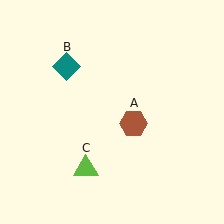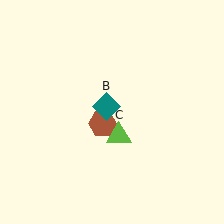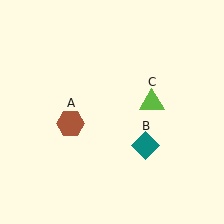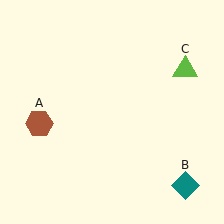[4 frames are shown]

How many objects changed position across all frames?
3 objects changed position: brown hexagon (object A), teal diamond (object B), lime triangle (object C).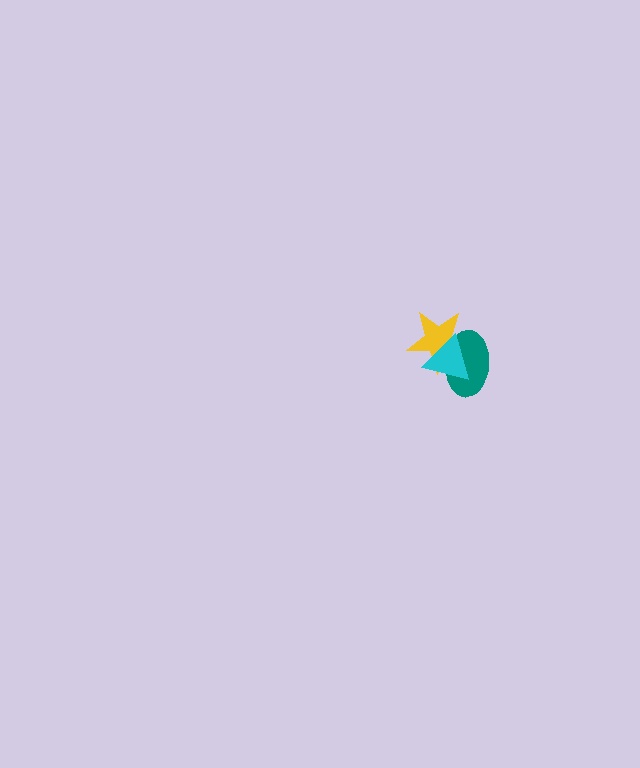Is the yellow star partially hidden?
Yes, it is partially covered by another shape.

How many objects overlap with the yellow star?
2 objects overlap with the yellow star.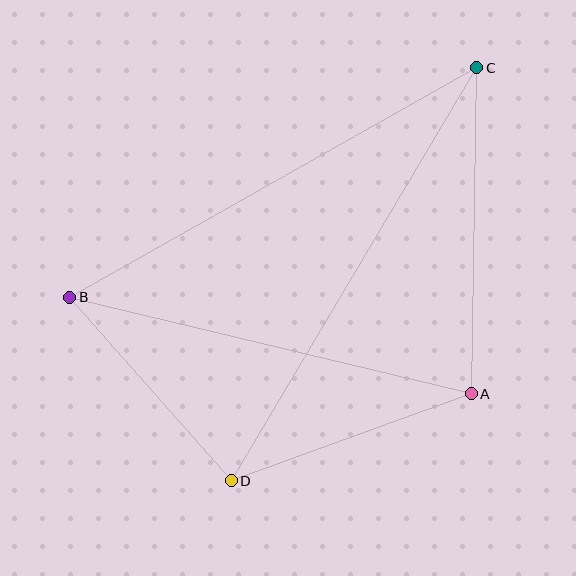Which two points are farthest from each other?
Points C and D are farthest from each other.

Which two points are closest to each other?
Points B and D are closest to each other.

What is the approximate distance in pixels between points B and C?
The distance between B and C is approximately 467 pixels.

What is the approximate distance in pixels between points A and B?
The distance between A and B is approximately 413 pixels.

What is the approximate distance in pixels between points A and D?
The distance between A and D is approximately 255 pixels.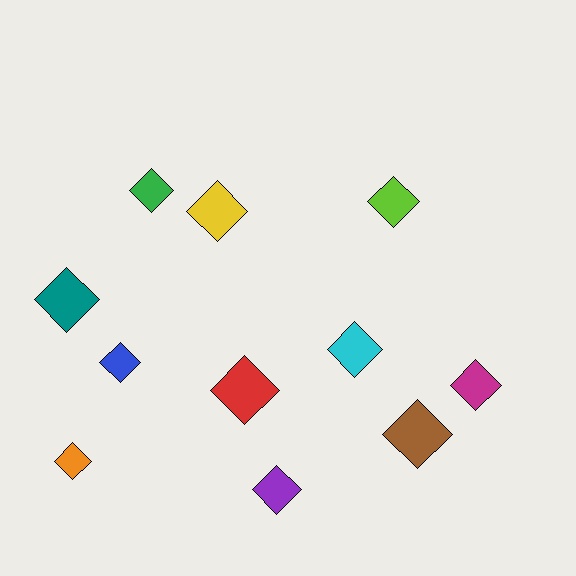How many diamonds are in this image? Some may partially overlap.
There are 11 diamonds.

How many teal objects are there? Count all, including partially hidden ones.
There is 1 teal object.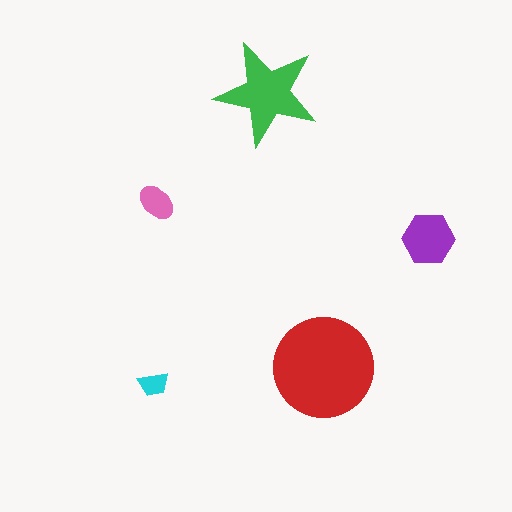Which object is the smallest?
The cyan trapezoid.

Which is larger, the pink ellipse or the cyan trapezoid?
The pink ellipse.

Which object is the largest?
The red circle.